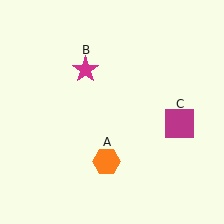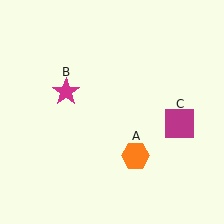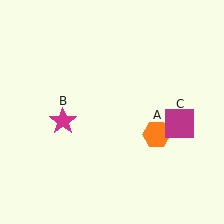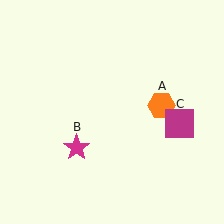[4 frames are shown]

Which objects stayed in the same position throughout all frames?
Magenta square (object C) remained stationary.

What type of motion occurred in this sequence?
The orange hexagon (object A), magenta star (object B) rotated counterclockwise around the center of the scene.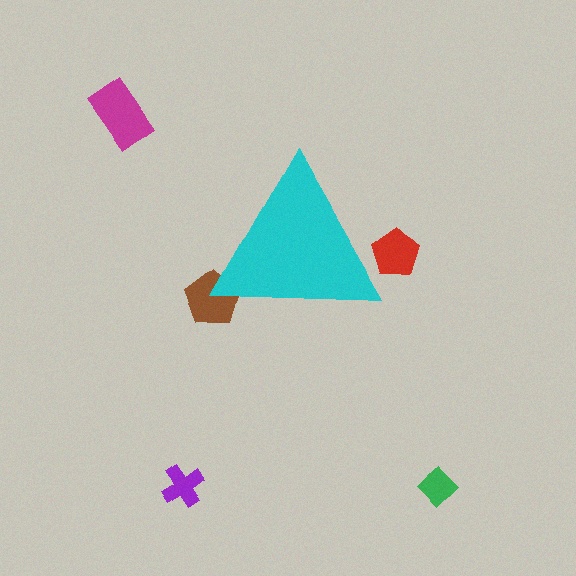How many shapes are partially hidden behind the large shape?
2 shapes are partially hidden.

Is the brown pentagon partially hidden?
Yes, the brown pentagon is partially hidden behind the cyan triangle.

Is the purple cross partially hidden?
No, the purple cross is fully visible.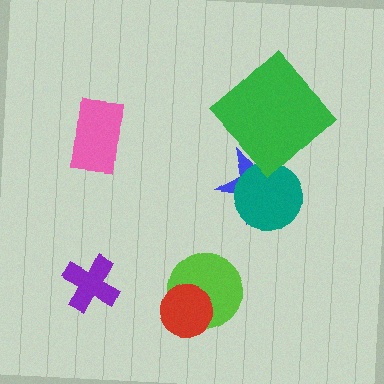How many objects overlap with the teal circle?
1 object overlaps with the teal circle.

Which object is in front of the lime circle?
The red circle is in front of the lime circle.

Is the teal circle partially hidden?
No, no other shape covers it.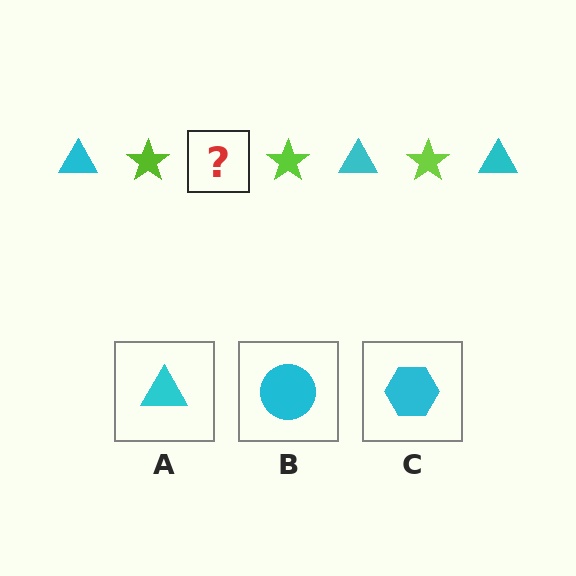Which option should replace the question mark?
Option A.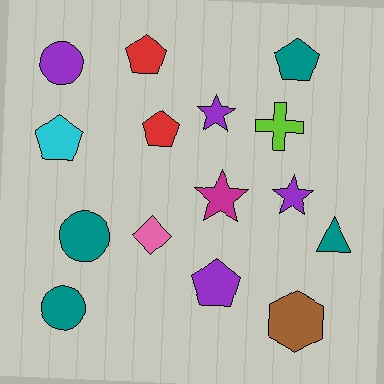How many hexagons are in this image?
There is 1 hexagon.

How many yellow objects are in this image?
There are no yellow objects.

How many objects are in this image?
There are 15 objects.